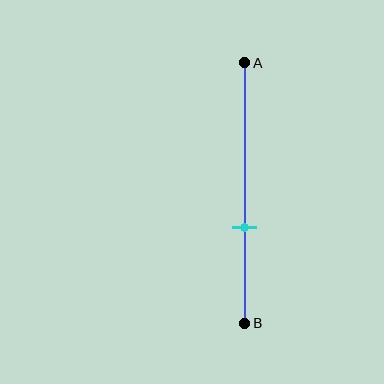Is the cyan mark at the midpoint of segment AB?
No, the mark is at about 65% from A, not at the 50% midpoint.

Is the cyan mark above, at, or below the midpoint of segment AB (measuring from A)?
The cyan mark is below the midpoint of segment AB.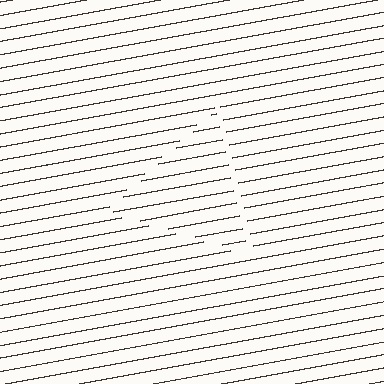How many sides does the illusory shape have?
3 sides — the line-ends trace a triangle.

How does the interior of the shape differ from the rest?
The interior of the shape contains the same grating, shifted by half a period — the contour is defined by the phase discontinuity where line-ends from the inner and outer gratings abut.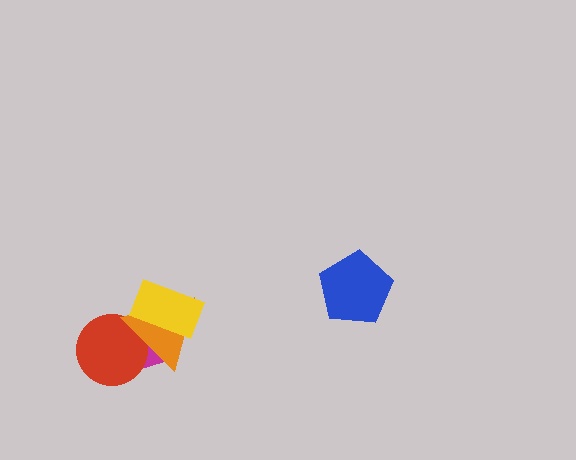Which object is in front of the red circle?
The orange triangle is in front of the red circle.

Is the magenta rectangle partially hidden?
Yes, it is partially covered by another shape.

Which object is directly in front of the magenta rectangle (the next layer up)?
The red circle is directly in front of the magenta rectangle.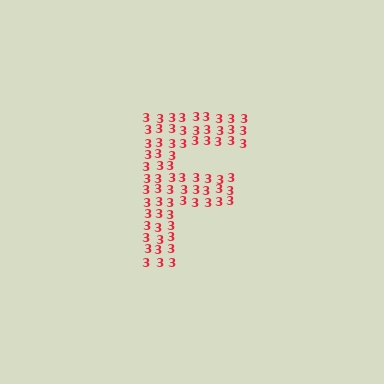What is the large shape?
The large shape is the letter F.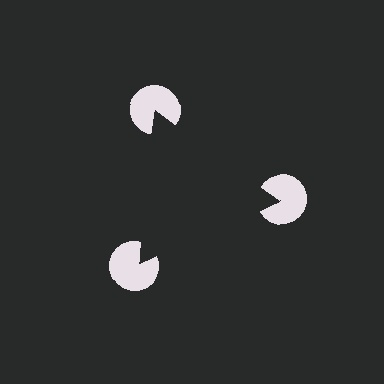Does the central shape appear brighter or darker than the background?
It typically appears slightly darker than the background, even though no actual brightness change is drawn.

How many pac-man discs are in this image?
There are 3 — one at each vertex of the illusory triangle.